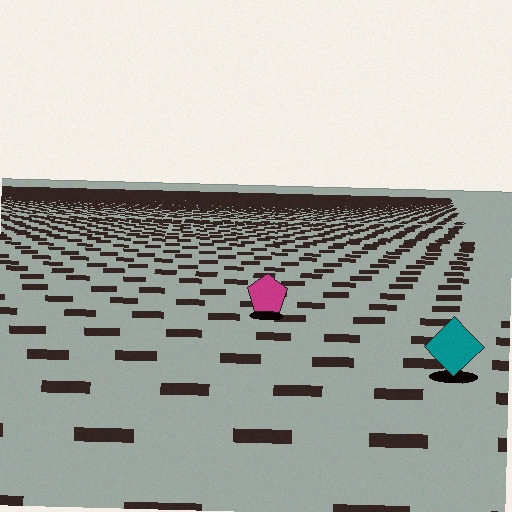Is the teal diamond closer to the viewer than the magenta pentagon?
Yes. The teal diamond is closer — you can tell from the texture gradient: the ground texture is coarser near it.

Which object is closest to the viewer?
The teal diamond is closest. The texture marks near it are larger and more spread out.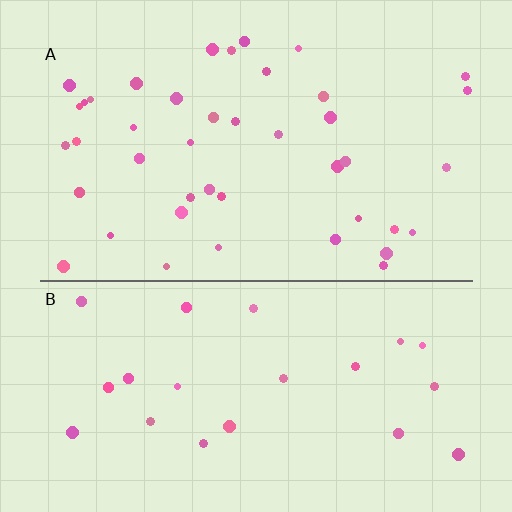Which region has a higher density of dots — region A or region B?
A (the top).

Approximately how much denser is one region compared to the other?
Approximately 1.9× — region A over region B.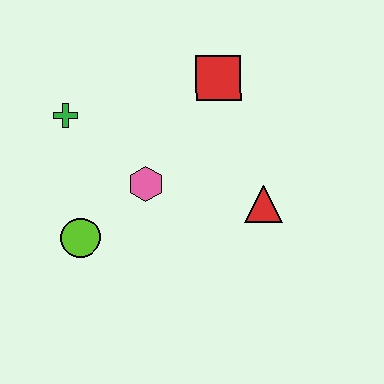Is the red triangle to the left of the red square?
No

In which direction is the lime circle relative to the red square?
The lime circle is below the red square.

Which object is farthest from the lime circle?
The red square is farthest from the lime circle.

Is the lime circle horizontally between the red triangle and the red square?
No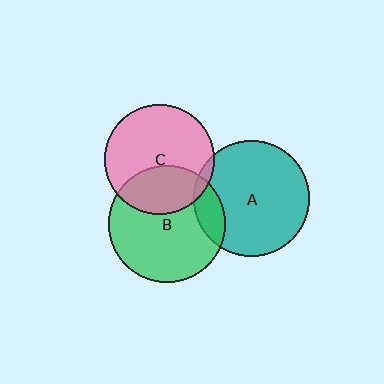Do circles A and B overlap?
Yes.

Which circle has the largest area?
Circle B (green).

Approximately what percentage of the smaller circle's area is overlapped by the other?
Approximately 15%.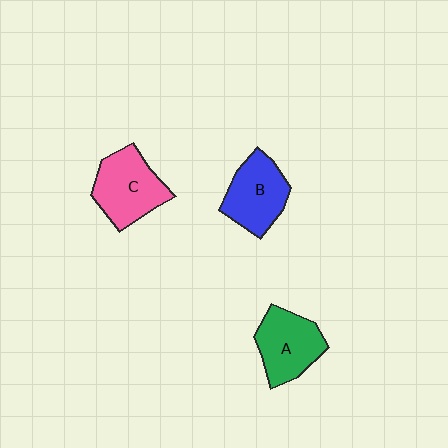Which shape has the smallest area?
Shape B (blue).